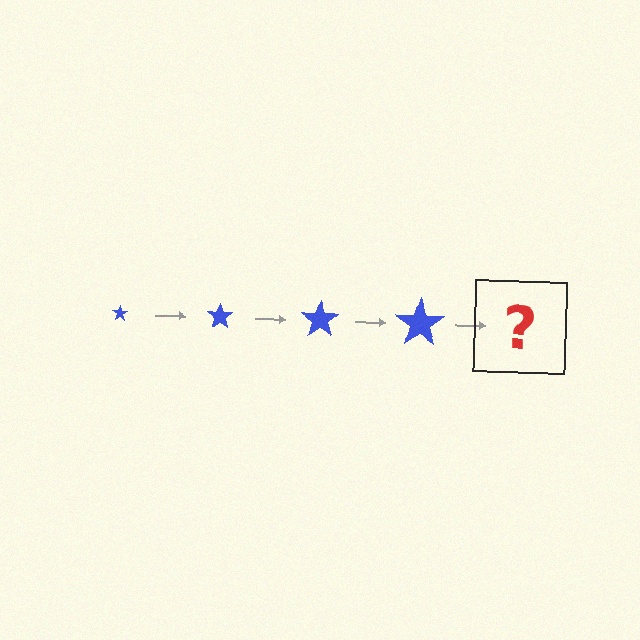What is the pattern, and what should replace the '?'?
The pattern is that the star gets progressively larger each step. The '?' should be a blue star, larger than the previous one.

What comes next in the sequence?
The next element should be a blue star, larger than the previous one.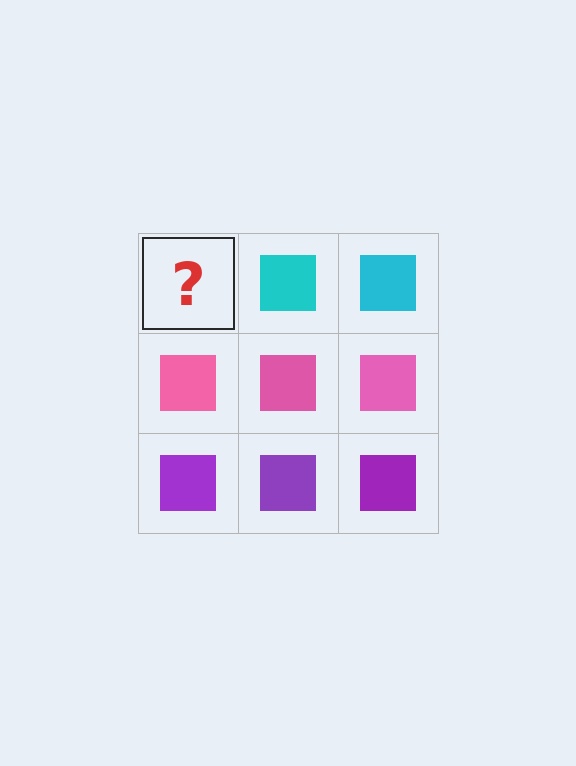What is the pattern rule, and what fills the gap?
The rule is that each row has a consistent color. The gap should be filled with a cyan square.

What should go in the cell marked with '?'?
The missing cell should contain a cyan square.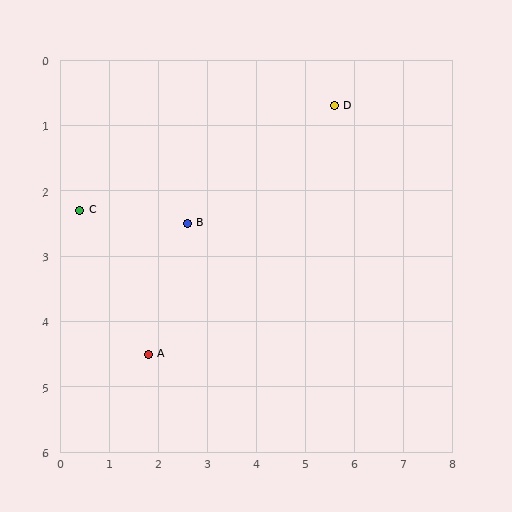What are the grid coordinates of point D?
Point D is at approximately (5.6, 0.7).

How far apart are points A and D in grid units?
Points A and D are about 5.4 grid units apart.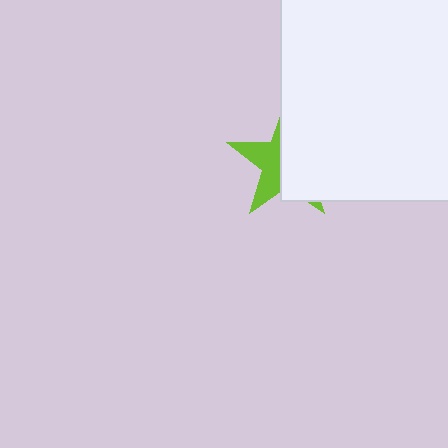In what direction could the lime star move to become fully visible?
The lime star could move left. That would shift it out from behind the white rectangle entirely.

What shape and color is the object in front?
The object in front is a white rectangle.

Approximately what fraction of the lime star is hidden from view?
Roughly 60% of the lime star is hidden behind the white rectangle.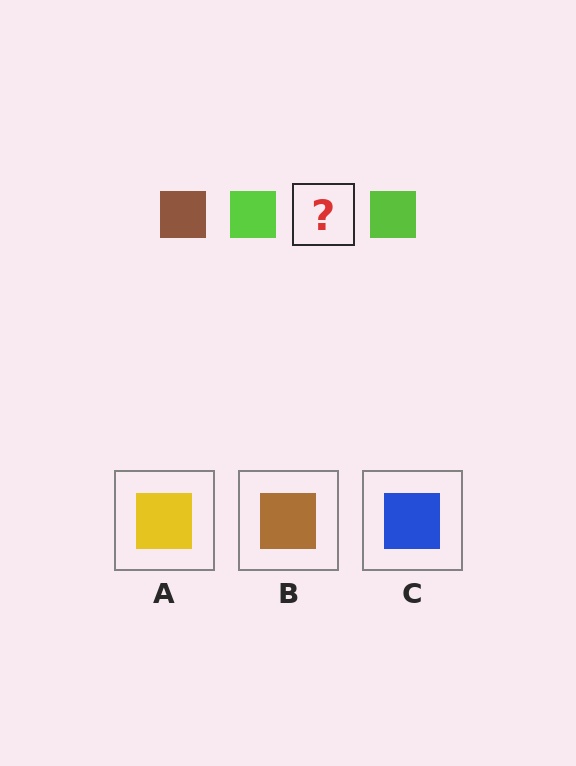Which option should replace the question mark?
Option B.